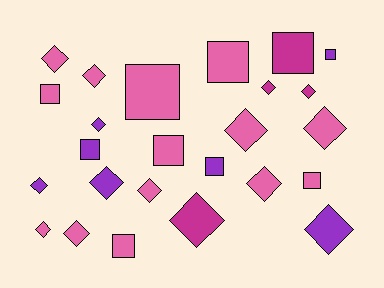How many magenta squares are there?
There is 1 magenta square.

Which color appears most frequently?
Pink, with 14 objects.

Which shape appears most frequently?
Diamond, with 15 objects.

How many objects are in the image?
There are 25 objects.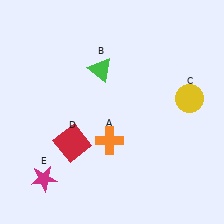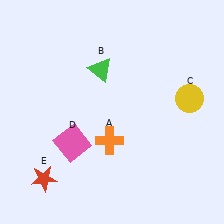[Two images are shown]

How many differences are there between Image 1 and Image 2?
There are 2 differences between the two images.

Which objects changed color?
D changed from red to pink. E changed from magenta to red.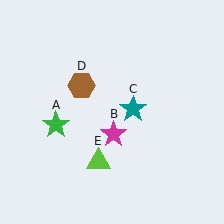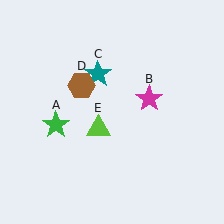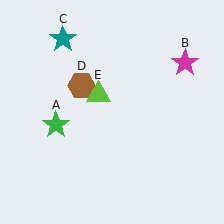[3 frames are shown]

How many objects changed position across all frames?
3 objects changed position: magenta star (object B), teal star (object C), lime triangle (object E).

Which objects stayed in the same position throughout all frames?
Green star (object A) and brown hexagon (object D) remained stationary.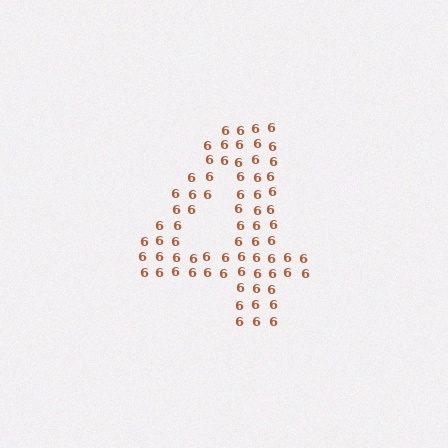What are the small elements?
The small elements are digit 6's.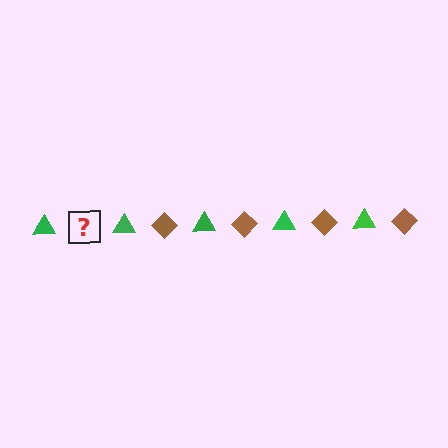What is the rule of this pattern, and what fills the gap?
The rule is that the pattern alternates between green triangle and brown diamond. The gap should be filled with a brown diamond.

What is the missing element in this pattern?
The missing element is a brown diamond.